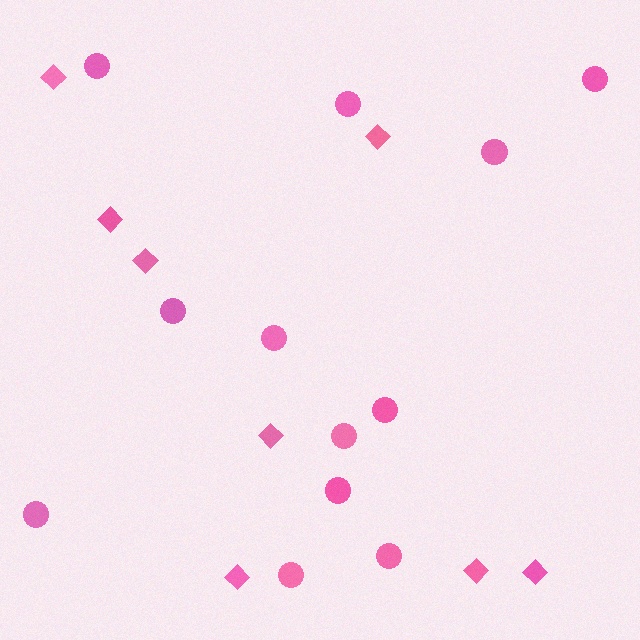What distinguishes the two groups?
There are 2 groups: one group of diamonds (8) and one group of circles (12).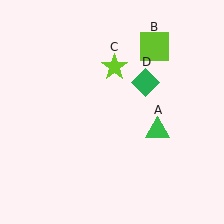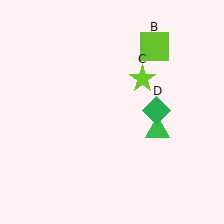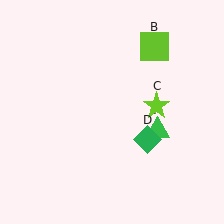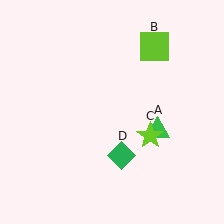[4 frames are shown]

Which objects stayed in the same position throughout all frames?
Green triangle (object A) and lime square (object B) remained stationary.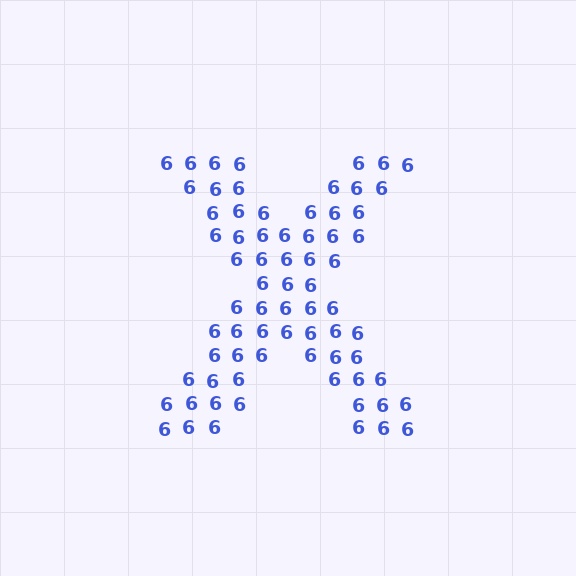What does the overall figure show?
The overall figure shows the letter X.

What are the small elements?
The small elements are digit 6's.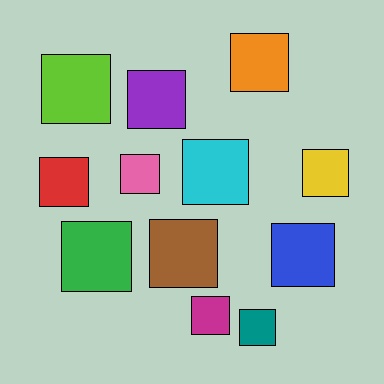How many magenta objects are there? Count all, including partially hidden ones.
There is 1 magenta object.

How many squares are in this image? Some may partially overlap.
There are 12 squares.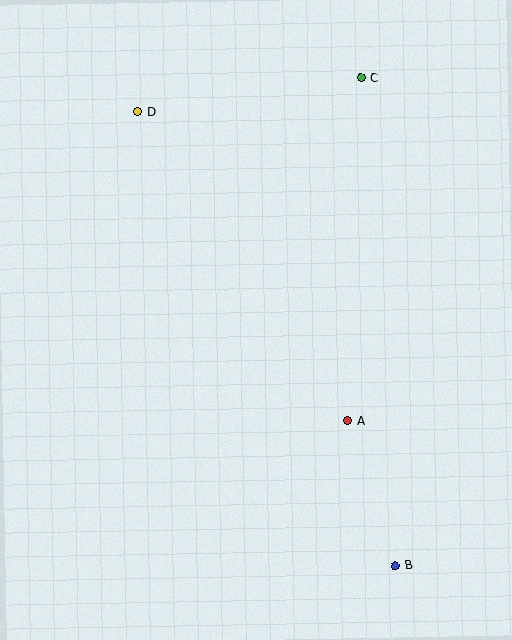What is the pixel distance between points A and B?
The distance between A and B is 152 pixels.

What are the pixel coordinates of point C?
Point C is at (361, 78).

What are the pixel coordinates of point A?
Point A is at (348, 421).